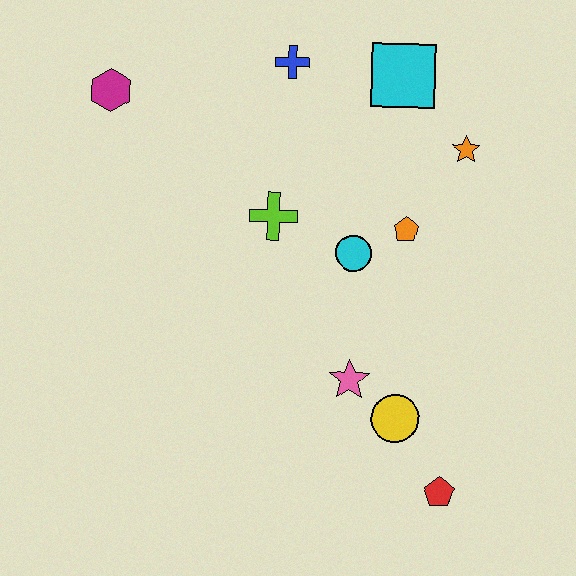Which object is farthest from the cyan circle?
The magenta hexagon is farthest from the cyan circle.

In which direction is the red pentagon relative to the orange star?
The red pentagon is below the orange star.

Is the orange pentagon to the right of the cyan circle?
Yes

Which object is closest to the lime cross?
The cyan circle is closest to the lime cross.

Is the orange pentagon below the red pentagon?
No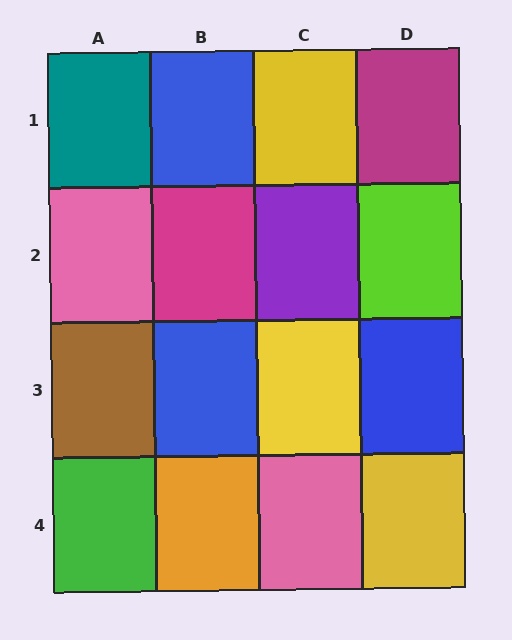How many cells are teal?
1 cell is teal.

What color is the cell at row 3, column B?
Blue.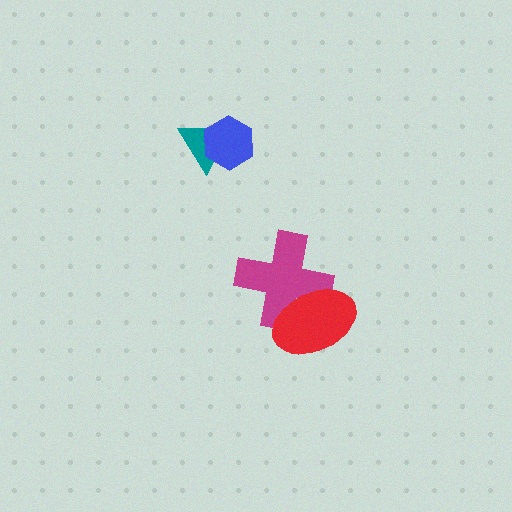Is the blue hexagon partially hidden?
No, no other shape covers it.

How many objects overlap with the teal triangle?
1 object overlaps with the teal triangle.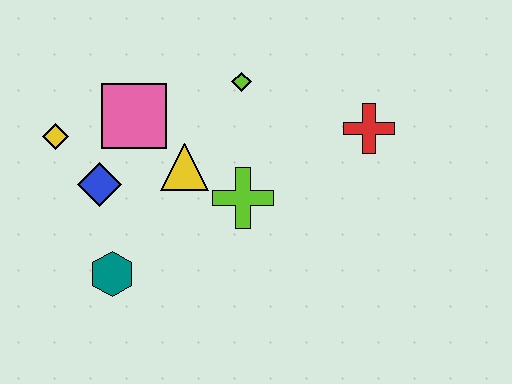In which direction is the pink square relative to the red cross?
The pink square is to the left of the red cross.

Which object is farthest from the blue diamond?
The red cross is farthest from the blue diamond.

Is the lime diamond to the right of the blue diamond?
Yes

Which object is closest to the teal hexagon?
The blue diamond is closest to the teal hexagon.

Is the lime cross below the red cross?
Yes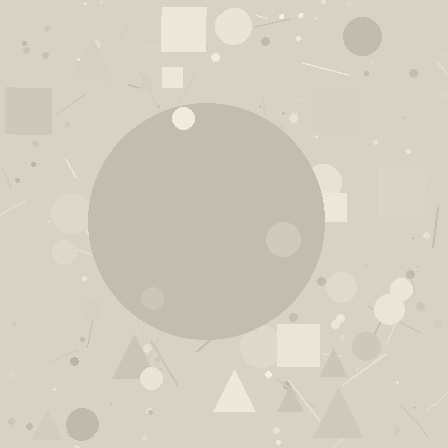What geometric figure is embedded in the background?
A circle is embedded in the background.